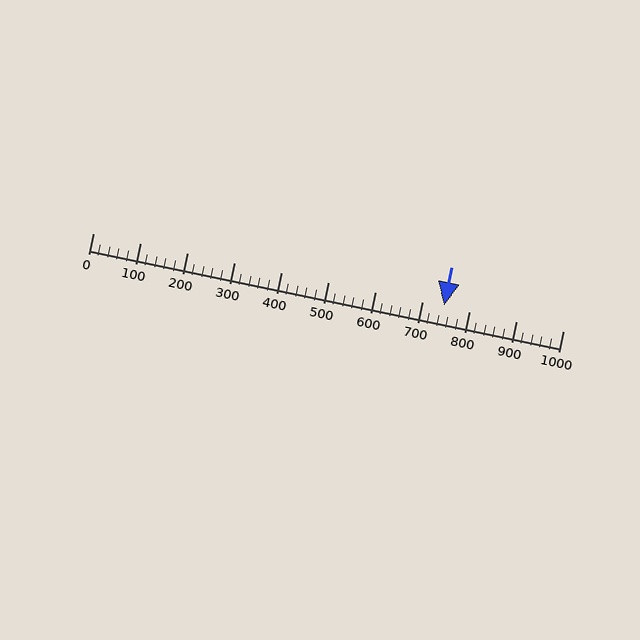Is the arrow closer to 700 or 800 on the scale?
The arrow is closer to 700.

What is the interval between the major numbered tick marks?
The major tick marks are spaced 100 units apart.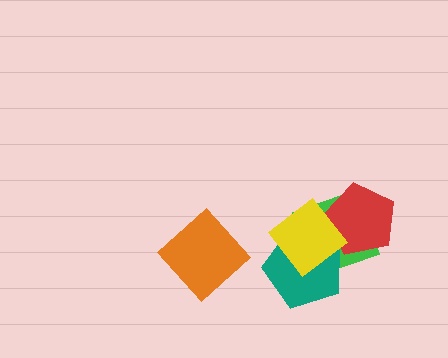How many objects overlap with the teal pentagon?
2 objects overlap with the teal pentagon.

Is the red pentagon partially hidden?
Yes, it is partially covered by another shape.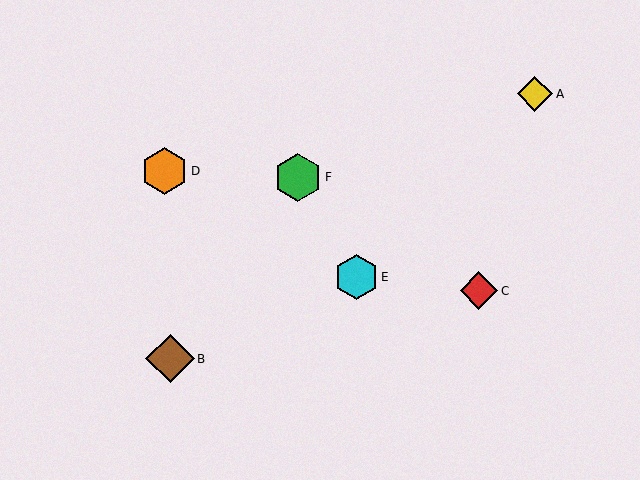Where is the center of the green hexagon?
The center of the green hexagon is at (298, 177).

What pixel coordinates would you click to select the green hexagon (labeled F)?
Click at (298, 177) to select the green hexagon F.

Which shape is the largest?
The brown diamond (labeled B) is the largest.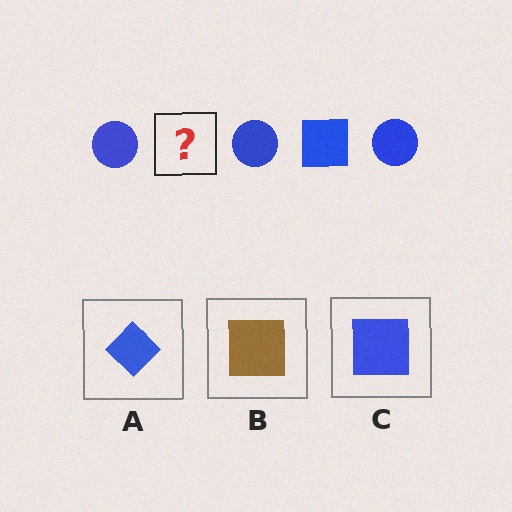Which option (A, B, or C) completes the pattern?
C.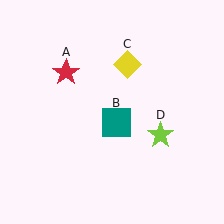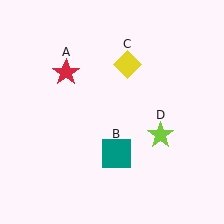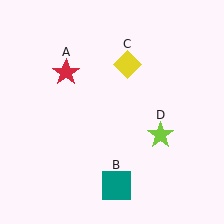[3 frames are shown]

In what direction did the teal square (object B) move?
The teal square (object B) moved down.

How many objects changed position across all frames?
1 object changed position: teal square (object B).